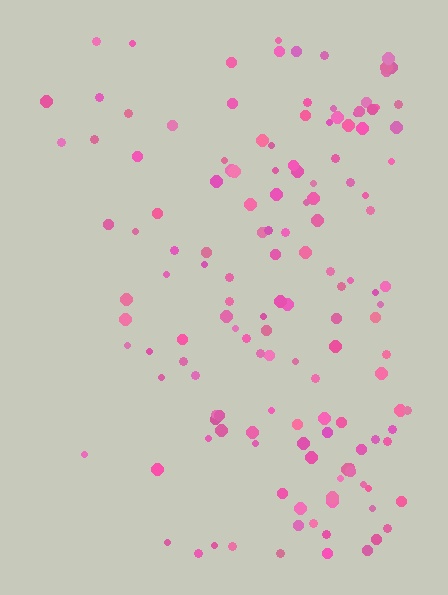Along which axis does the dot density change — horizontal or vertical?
Horizontal.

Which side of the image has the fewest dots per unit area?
The left.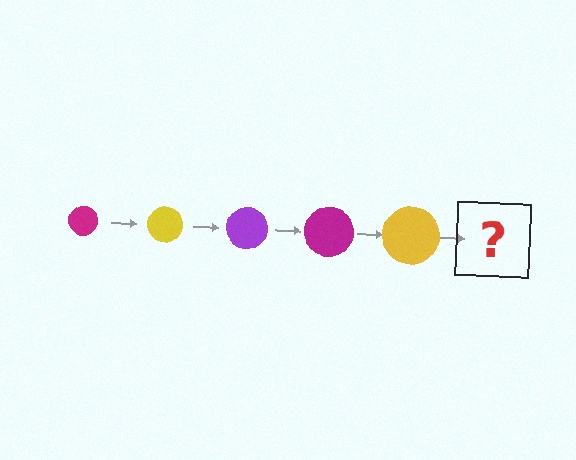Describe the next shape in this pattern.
It should be a purple circle, larger than the previous one.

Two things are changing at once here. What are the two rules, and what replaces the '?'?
The two rules are that the circle grows larger each step and the color cycles through magenta, yellow, and purple. The '?' should be a purple circle, larger than the previous one.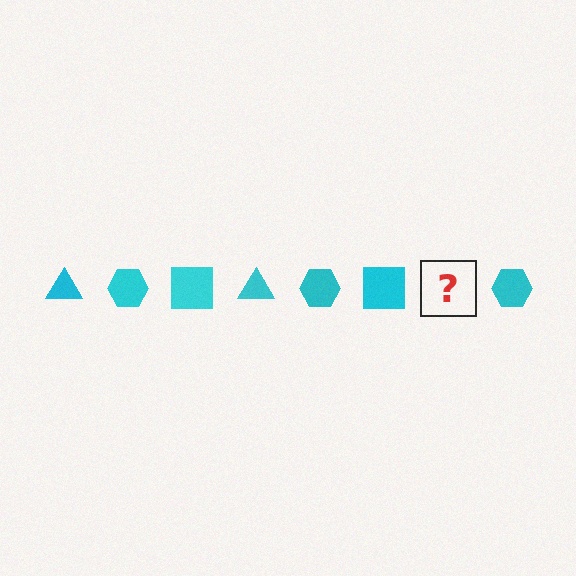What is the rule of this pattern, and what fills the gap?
The rule is that the pattern cycles through triangle, hexagon, square shapes in cyan. The gap should be filled with a cyan triangle.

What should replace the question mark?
The question mark should be replaced with a cyan triangle.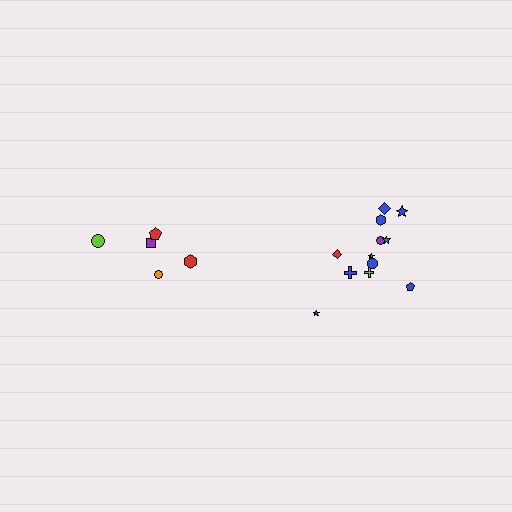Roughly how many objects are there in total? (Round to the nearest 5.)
Roughly 15 objects in total.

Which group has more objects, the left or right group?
The right group.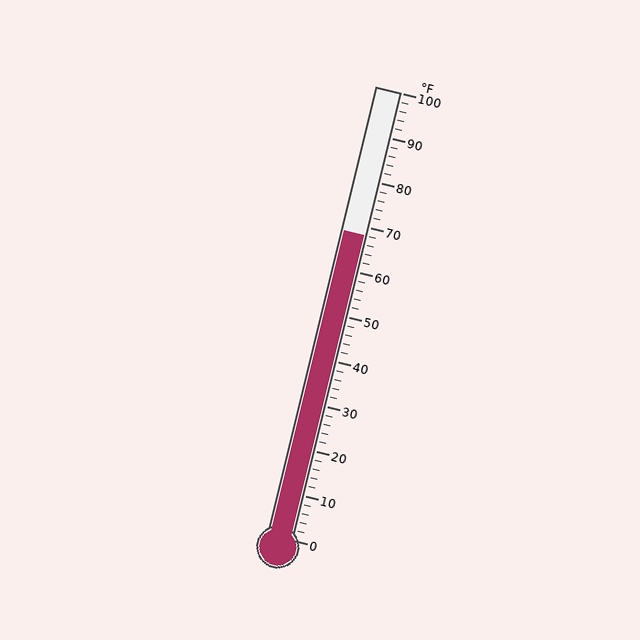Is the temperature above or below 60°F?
The temperature is above 60°F.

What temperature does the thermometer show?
The thermometer shows approximately 68°F.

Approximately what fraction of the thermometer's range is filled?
The thermometer is filled to approximately 70% of its range.